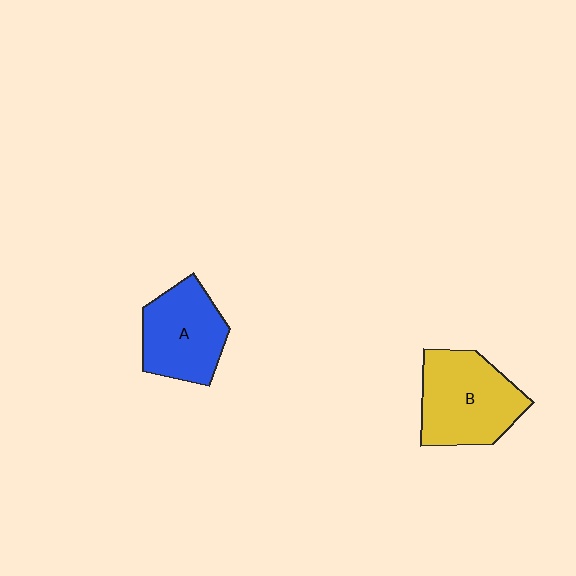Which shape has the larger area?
Shape B (yellow).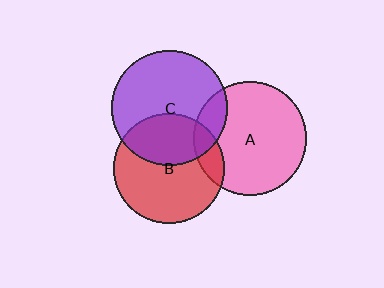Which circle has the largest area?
Circle C (purple).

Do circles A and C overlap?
Yes.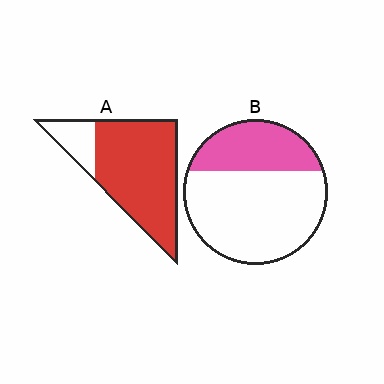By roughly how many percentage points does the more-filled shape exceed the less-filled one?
By roughly 50 percentage points (A over B).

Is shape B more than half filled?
No.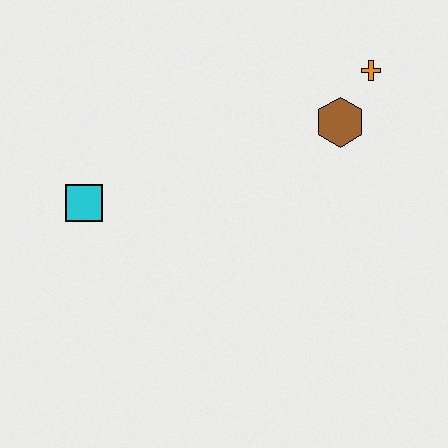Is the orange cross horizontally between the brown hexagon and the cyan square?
No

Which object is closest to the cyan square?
The brown hexagon is closest to the cyan square.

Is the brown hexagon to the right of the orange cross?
No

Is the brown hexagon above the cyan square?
Yes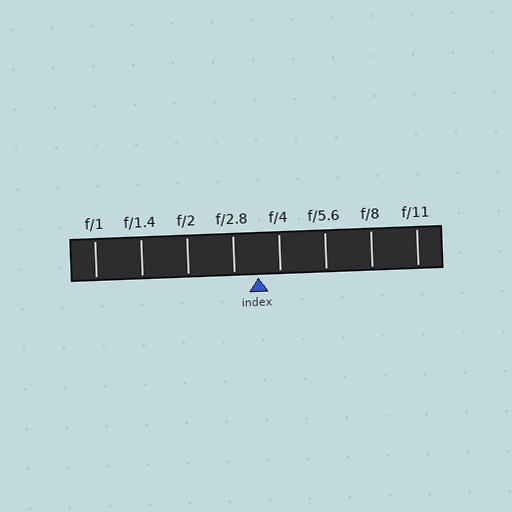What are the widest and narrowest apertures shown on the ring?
The widest aperture shown is f/1 and the narrowest is f/11.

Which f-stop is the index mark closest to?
The index mark is closest to f/4.